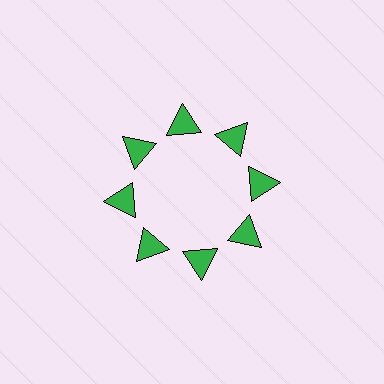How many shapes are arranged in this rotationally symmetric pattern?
There are 8 shapes, arranged in 8 groups of 1.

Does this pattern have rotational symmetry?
Yes, this pattern has 8-fold rotational symmetry. It looks the same after rotating 45 degrees around the center.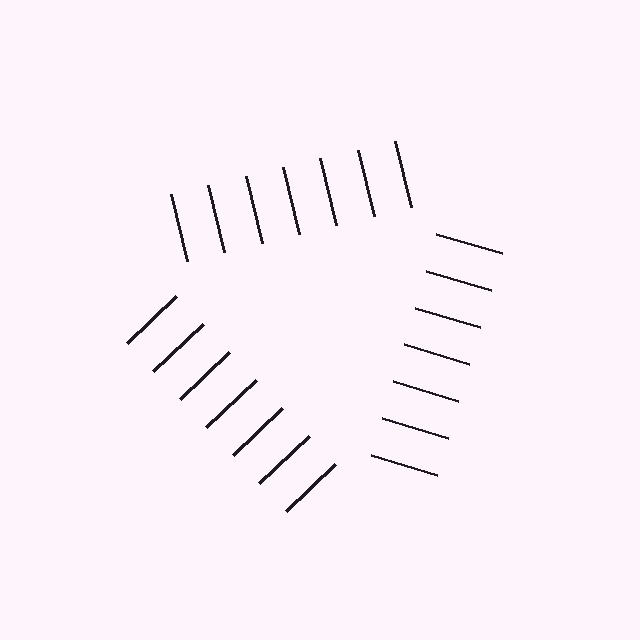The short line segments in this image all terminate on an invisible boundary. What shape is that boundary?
An illusory triangle — the line segments terminate on its edges but no continuous stroke is drawn.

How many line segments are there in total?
21 — 7 along each of the 3 edges.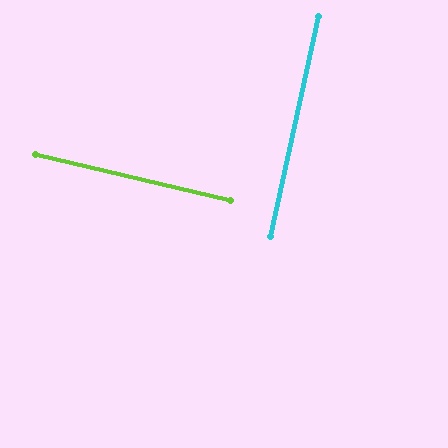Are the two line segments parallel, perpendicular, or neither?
Perpendicular — they meet at approximately 89°.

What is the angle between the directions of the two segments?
Approximately 89 degrees.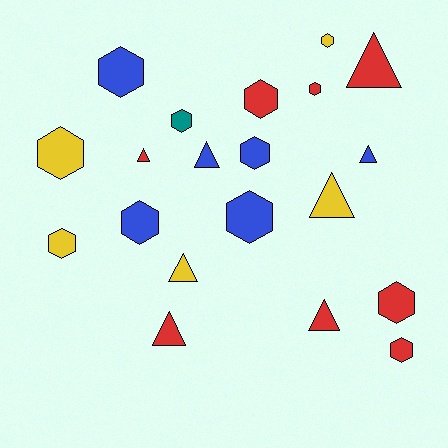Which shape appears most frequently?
Hexagon, with 12 objects.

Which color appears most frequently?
Red, with 8 objects.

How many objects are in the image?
There are 20 objects.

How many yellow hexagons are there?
There are 3 yellow hexagons.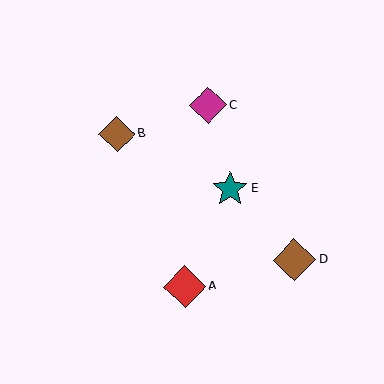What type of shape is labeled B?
Shape B is a brown diamond.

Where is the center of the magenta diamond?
The center of the magenta diamond is at (208, 105).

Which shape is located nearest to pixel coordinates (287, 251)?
The brown diamond (labeled D) at (295, 260) is nearest to that location.